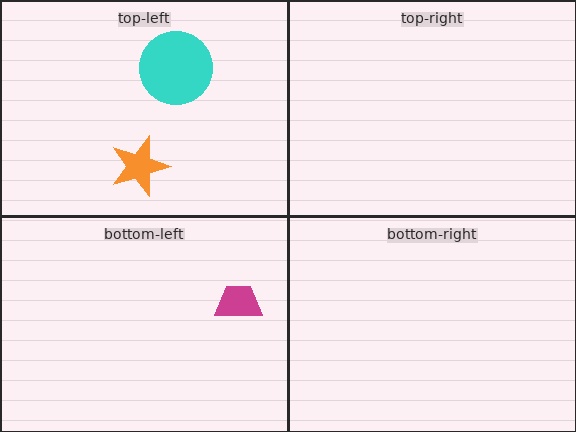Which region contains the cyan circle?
The top-left region.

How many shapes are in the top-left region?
2.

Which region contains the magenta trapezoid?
The bottom-left region.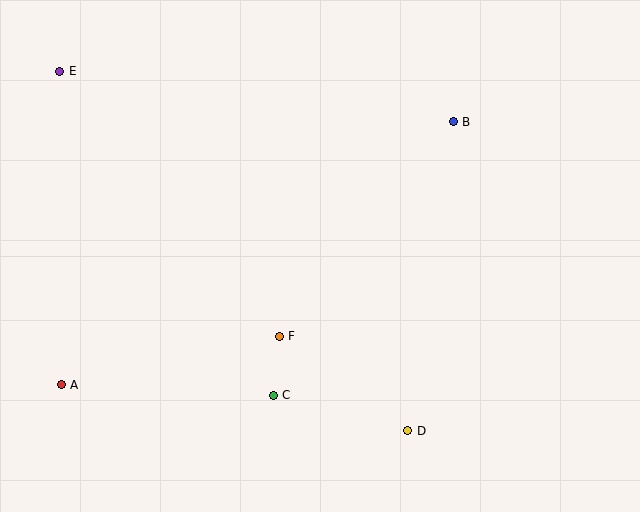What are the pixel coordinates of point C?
Point C is at (273, 395).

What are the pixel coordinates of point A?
Point A is at (61, 385).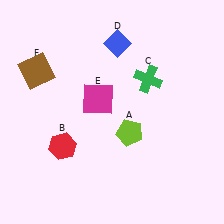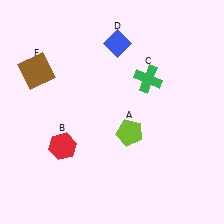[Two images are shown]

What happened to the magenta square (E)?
The magenta square (E) was removed in Image 2. It was in the top-left area of Image 1.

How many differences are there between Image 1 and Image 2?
There is 1 difference between the two images.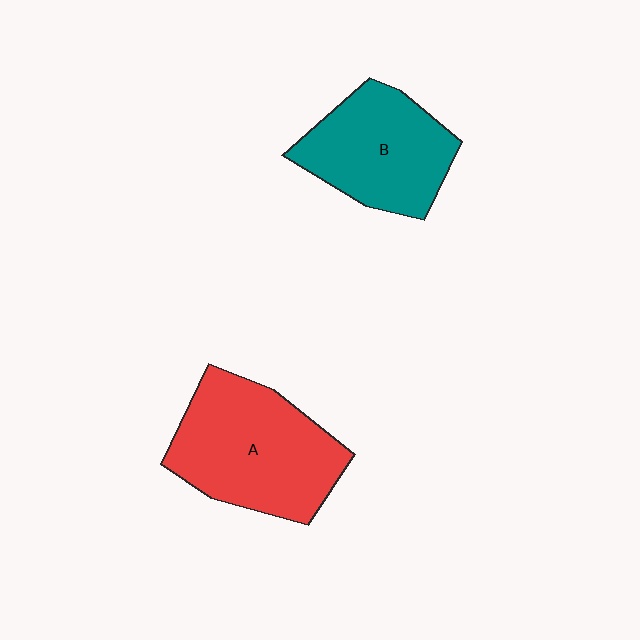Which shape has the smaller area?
Shape B (teal).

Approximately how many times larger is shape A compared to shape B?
Approximately 1.3 times.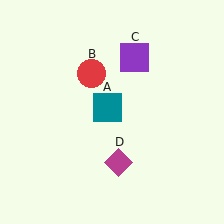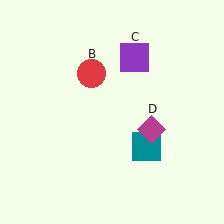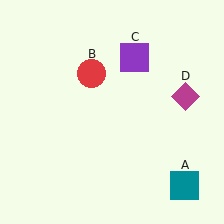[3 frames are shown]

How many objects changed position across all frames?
2 objects changed position: teal square (object A), magenta diamond (object D).